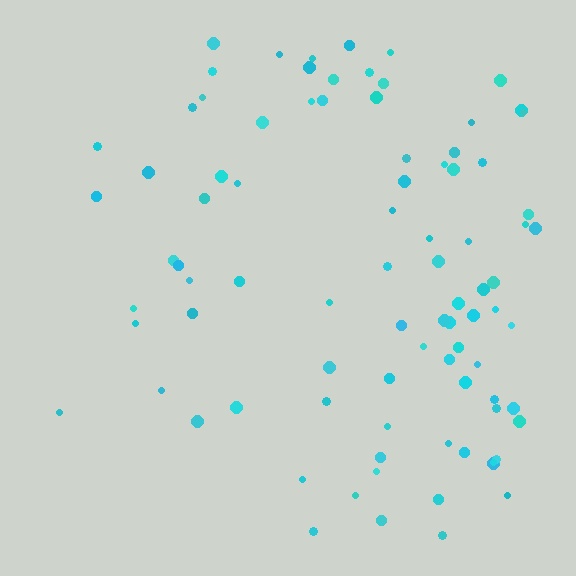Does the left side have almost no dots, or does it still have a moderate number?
Still a moderate number, just noticeably fewer than the right.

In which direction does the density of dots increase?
From left to right, with the right side densest.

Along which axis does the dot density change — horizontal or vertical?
Horizontal.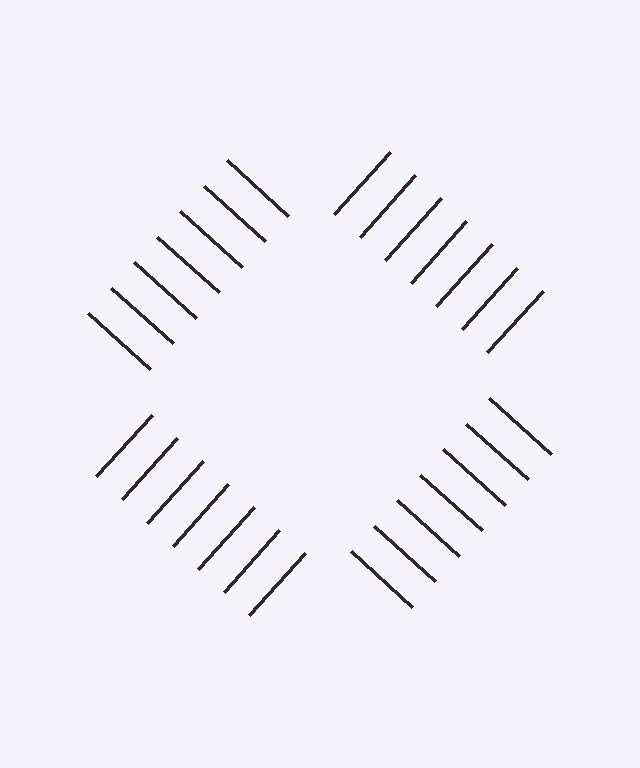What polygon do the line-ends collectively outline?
An illusory square — the line segments terminate on its edges but no continuous stroke is drawn.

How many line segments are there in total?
28 — 7 along each of the 4 edges.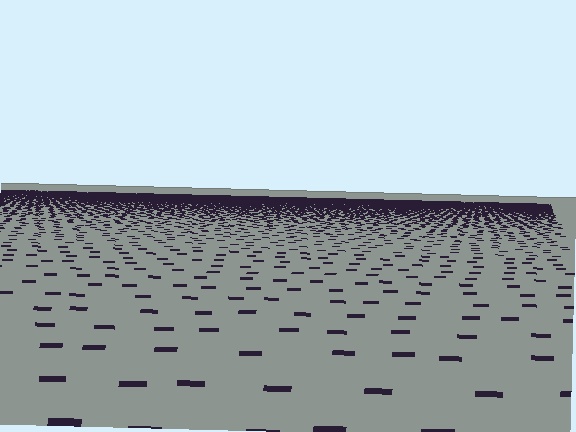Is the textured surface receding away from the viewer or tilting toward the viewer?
The surface is receding away from the viewer. Texture elements get smaller and denser toward the top.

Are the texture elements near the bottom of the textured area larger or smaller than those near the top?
Larger. Near the bottom, elements are closer to the viewer and appear at a bigger on-screen size.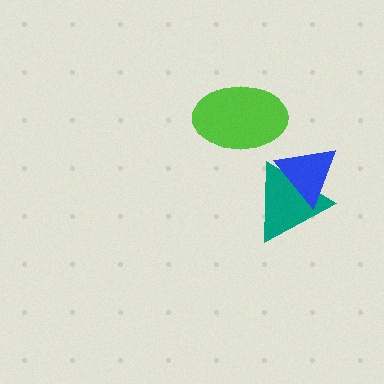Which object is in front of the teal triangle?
The blue triangle is in front of the teal triangle.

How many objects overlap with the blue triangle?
1 object overlaps with the blue triangle.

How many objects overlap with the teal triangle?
1 object overlaps with the teal triangle.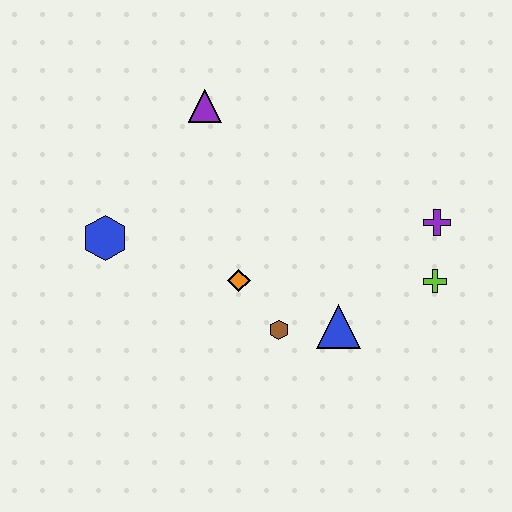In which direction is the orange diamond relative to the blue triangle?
The orange diamond is to the left of the blue triangle.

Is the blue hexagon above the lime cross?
Yes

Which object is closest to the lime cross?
The purple cross is closest to the lime cross.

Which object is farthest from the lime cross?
The blue hexagon is farthest from the lime cross.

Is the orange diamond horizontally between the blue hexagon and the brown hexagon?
Yes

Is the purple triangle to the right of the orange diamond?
No